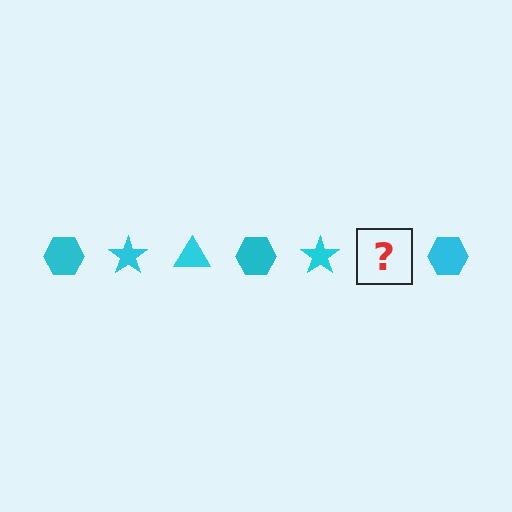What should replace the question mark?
The question mark should be replaced with a cyan triangle.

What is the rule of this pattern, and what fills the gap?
The rule is that the pattern cycles through hexagon, star, triangle shapes in cyan. The gap should be filled with a cyan triangle.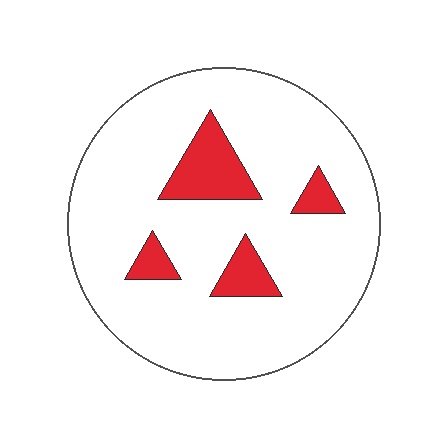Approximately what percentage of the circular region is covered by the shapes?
Approximately 15%.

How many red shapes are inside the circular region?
4.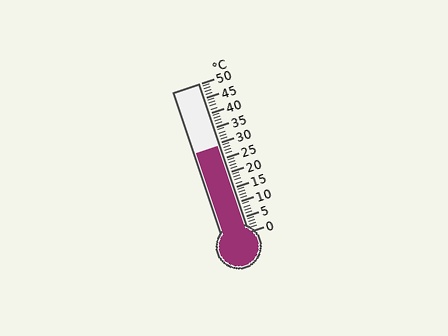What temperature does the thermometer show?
The thermometer shows approximately 29°C.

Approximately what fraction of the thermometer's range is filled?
The thermometer is filled to approximately 60% of its range.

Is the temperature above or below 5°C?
The temperature is above 5°C.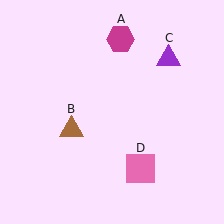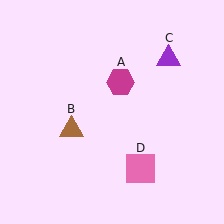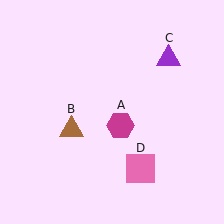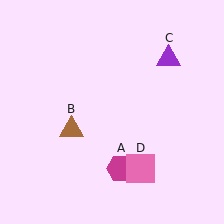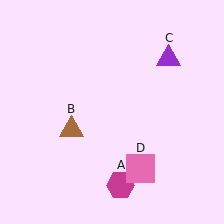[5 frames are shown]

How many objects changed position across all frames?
1 object changed position: magenta hexagon (object A).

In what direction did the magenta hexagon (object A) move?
The magenta hexagon (object A) moved down.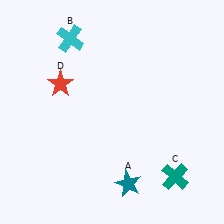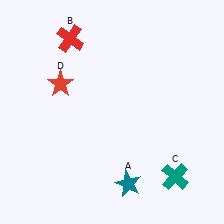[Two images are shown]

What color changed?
The cross (B) changed from cyan in Image 1 to red in Image 2.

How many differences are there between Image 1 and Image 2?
There is 1 difference between the two images.